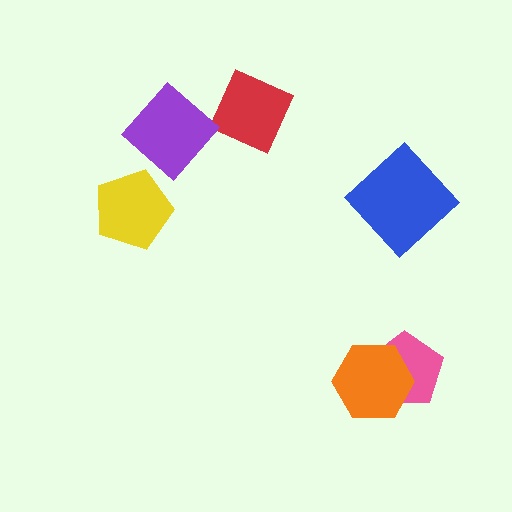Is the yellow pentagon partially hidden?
No, no other shape covers it.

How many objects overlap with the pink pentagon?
1 object overlaps with the pink pentagon.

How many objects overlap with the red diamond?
1 object overlaps with the red diamond.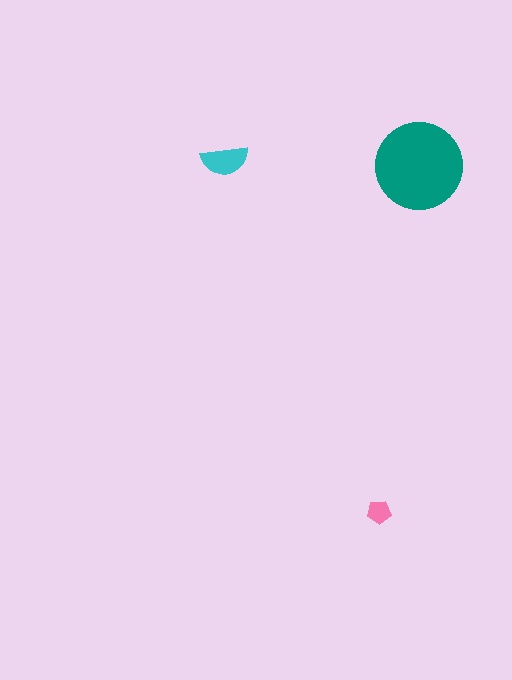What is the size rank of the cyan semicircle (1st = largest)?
2nd.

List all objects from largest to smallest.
The teal circle, the cyan semicircle, the pink pentagon.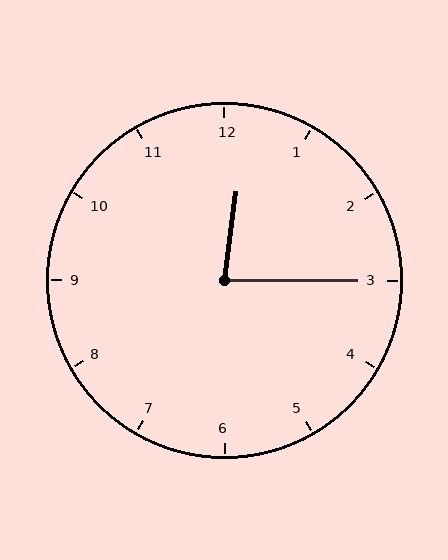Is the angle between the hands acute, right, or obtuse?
It is acute.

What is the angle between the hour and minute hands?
Approximately 82 degrees.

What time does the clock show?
12:15.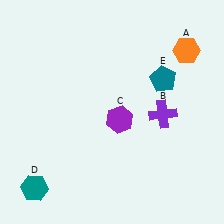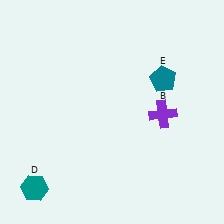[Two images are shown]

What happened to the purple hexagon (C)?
The purple hexagon (C) was removed in Image 2. It was in the bottom-right area of Image 1.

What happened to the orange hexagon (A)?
The orange hexagon (A) was removed in Image 2. It was in the top-right area of Image 1.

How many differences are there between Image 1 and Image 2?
There are 2 differences between the two images.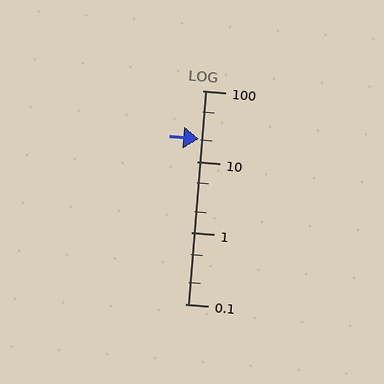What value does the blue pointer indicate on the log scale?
The pointer indicates approximately 21.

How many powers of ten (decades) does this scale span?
The scale spans 3 decades, from 0.1 to 100.